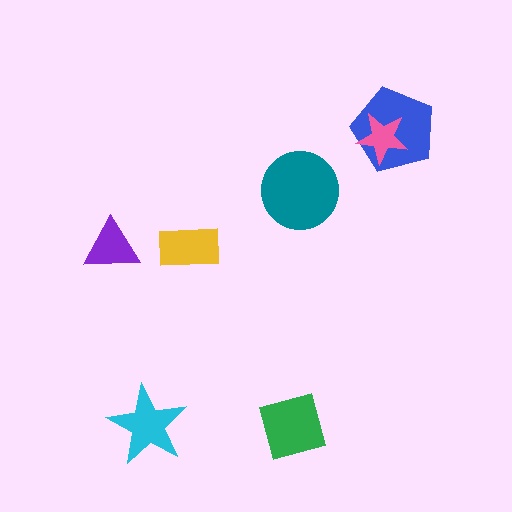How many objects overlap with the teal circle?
0 objects overlap with the teal circle.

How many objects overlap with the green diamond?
0 objects overlap with the green diamond.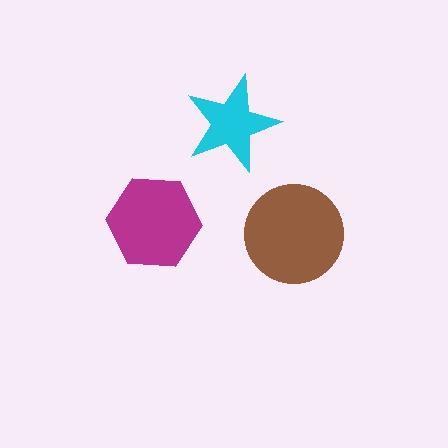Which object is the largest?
The brown circle.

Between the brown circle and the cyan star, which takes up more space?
The brown circle.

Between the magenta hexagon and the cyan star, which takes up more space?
The magenta hexagon.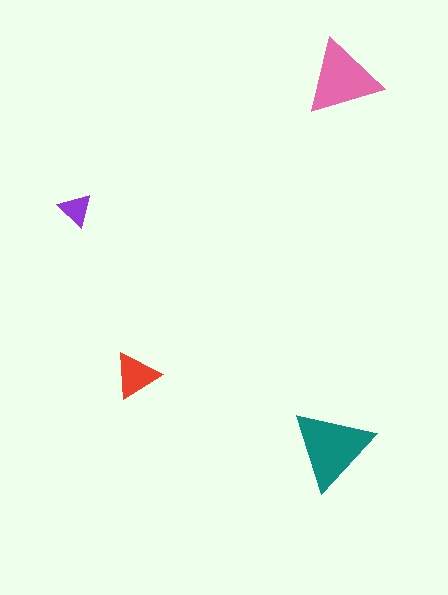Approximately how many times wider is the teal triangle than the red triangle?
About 1.5 times wider.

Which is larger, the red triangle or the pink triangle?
The pink one.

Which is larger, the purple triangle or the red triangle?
The red one.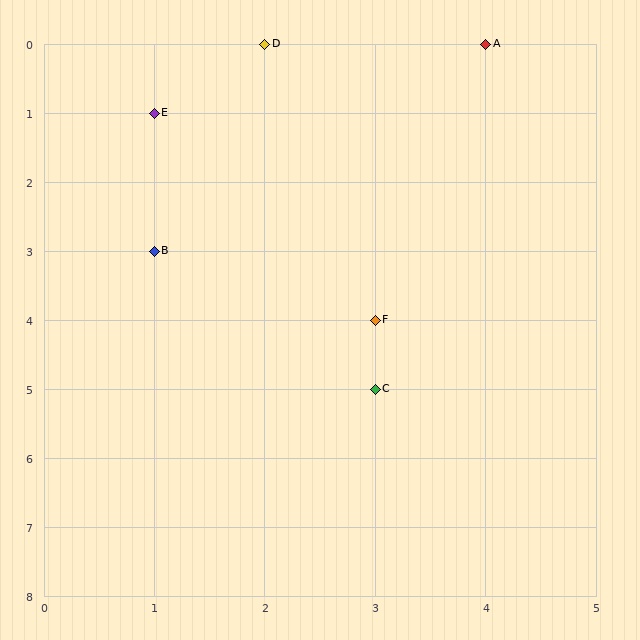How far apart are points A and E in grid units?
Points A and E are 3 columns and 1 row apart (about 3.2 grid units diagonally).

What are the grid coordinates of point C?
Point C is at grid coordinates (3, 5).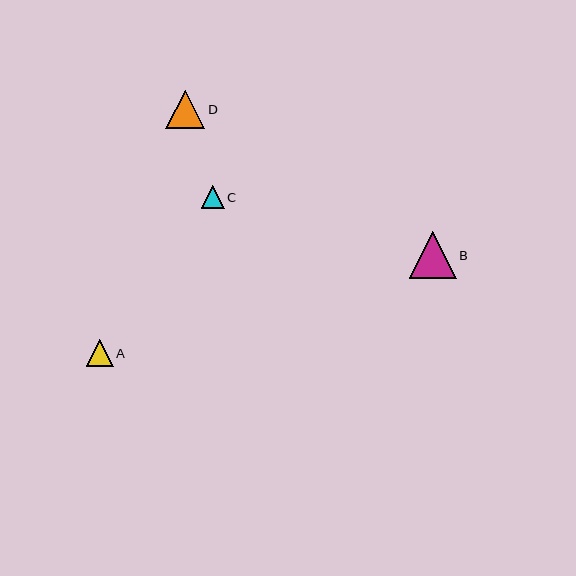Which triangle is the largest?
Triangle B is the largest with a size of approximately 47 pixels.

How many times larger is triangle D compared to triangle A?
Triangle D is approximately 1.4 times the size of triangle A.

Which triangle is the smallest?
Triangle C is the smallest with a size of approximately 23 pixels.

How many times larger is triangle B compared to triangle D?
Triangle B is approximately 1.2 times the size of triangle D.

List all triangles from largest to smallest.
From largest to smallest: B, D, A, C.